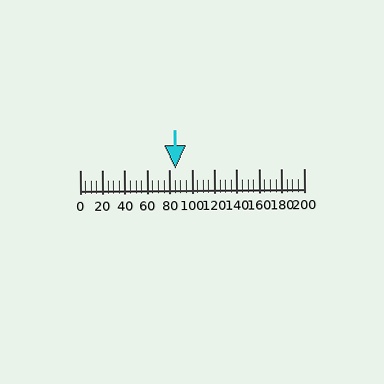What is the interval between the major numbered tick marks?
The major tick marks are spaced 20 units apart.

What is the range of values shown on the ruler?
The ruler shows values from 0 to 200.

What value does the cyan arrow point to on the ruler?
The cyan arrow points to approximately 86.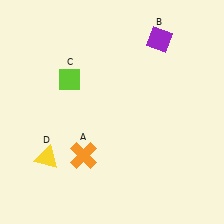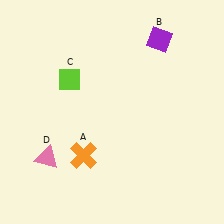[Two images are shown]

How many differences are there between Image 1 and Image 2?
There is 1 difference between the two images.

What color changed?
The triangle (D) changed from yellow in Image 1 to pink in Image 2.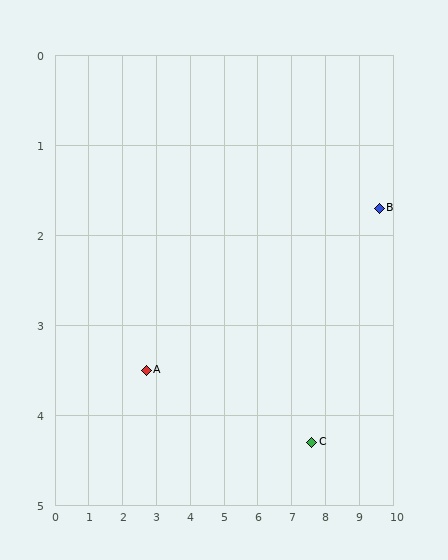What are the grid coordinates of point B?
Point B is at approximately (9.6, 1.7).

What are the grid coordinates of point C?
Point C is at approximately (7.6, 4.3).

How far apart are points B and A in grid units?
Points B and A are about 7.1 grid units apart.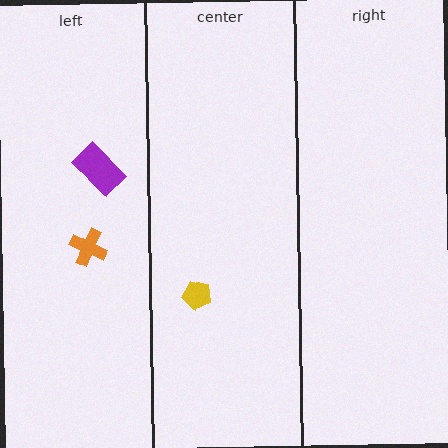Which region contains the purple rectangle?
The left region.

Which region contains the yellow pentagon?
The center region.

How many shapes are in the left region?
2.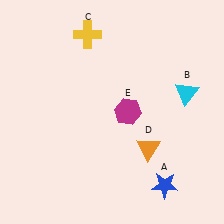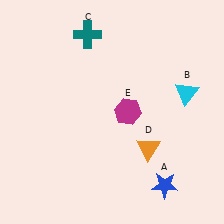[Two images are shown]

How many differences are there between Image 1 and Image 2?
There is 1 difference between the two images.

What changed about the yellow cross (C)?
In Image 1, C is yellow. In Image 2, it changed to teal.